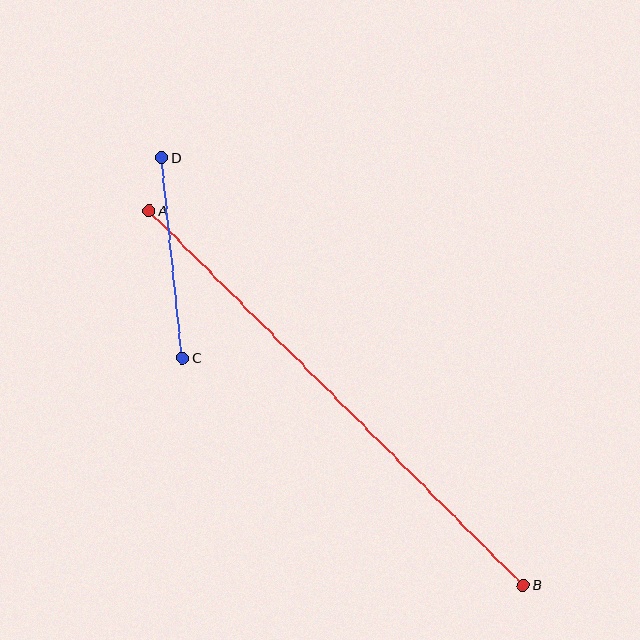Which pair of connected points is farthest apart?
Points A and B are farthest apart.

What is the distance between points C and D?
The distance is approximately 201 pixels.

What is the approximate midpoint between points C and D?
The midpoint is at approximately (172, 258) pixels.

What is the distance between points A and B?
The distance is approximately 529 pixels.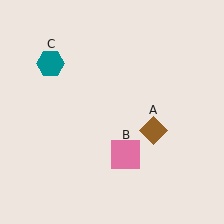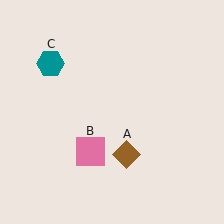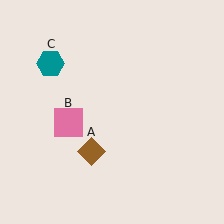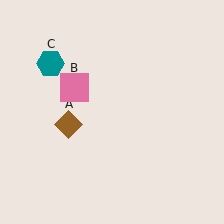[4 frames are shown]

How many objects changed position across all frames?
2 objects changed position: brown diamond (object A), pink square (object B).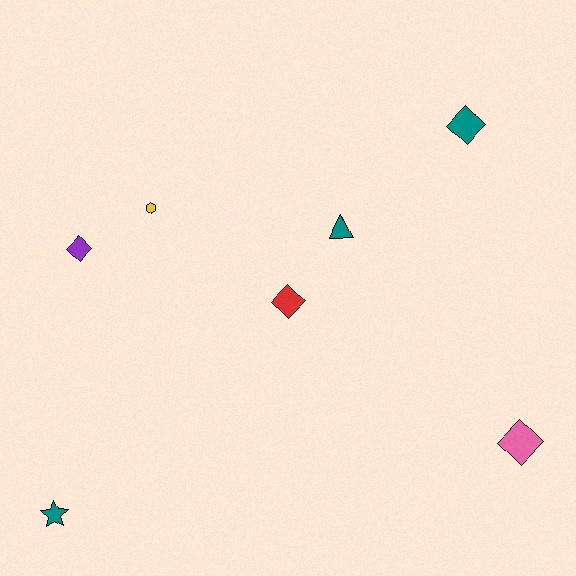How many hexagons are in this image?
There is 1 hexagon.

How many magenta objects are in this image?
There are no magenta objects.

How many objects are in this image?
There are 7 objects.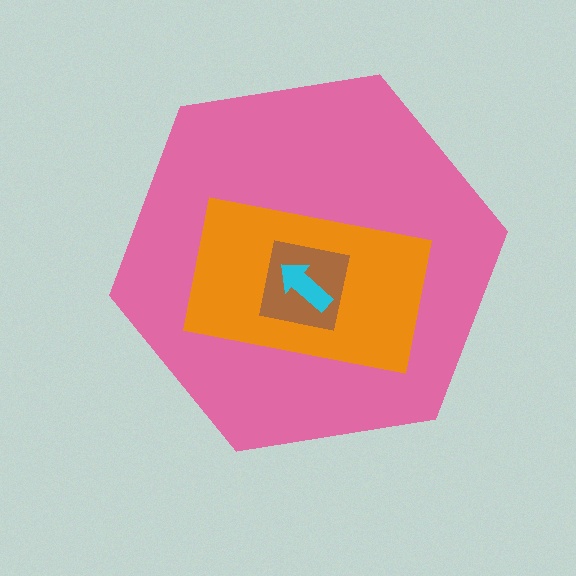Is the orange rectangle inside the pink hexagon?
Yes.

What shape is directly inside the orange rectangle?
The brown square.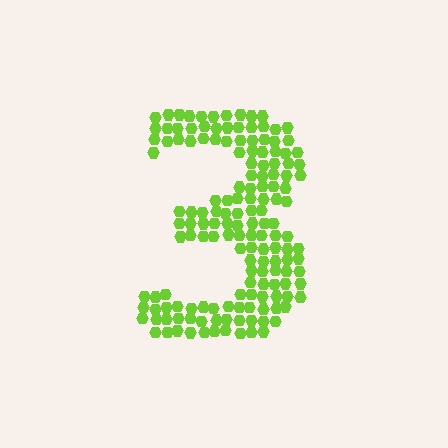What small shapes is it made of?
It is made of small hexagons.